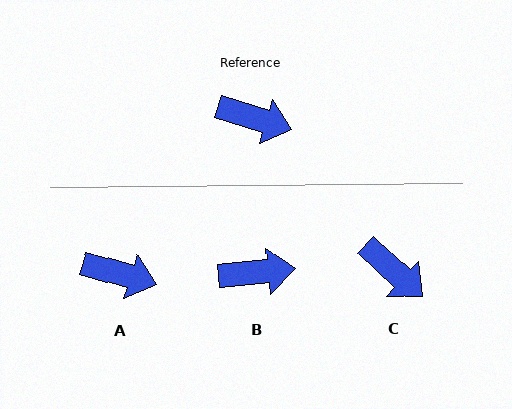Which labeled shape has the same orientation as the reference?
A.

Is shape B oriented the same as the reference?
No, it is off by about 22 degrees.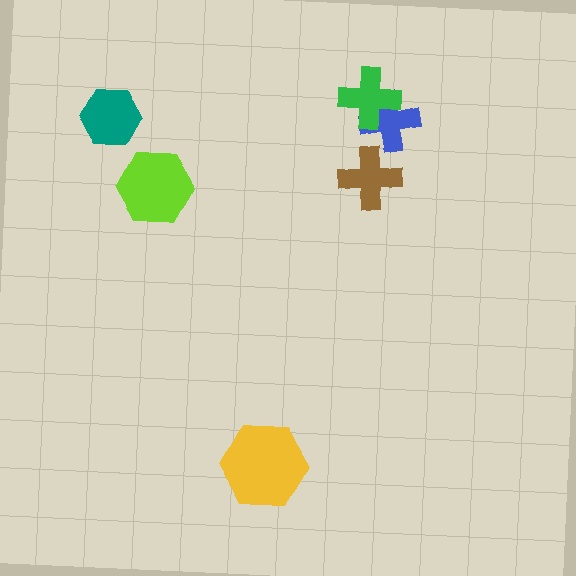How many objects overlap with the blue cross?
1 object overlaps with the blue cross.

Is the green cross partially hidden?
No, no other shape covers it.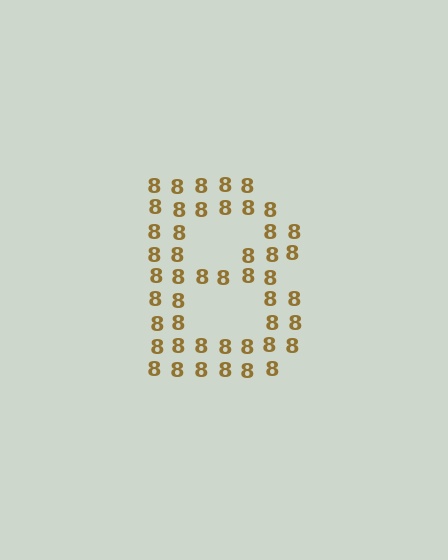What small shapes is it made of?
It is made of small digit 8's.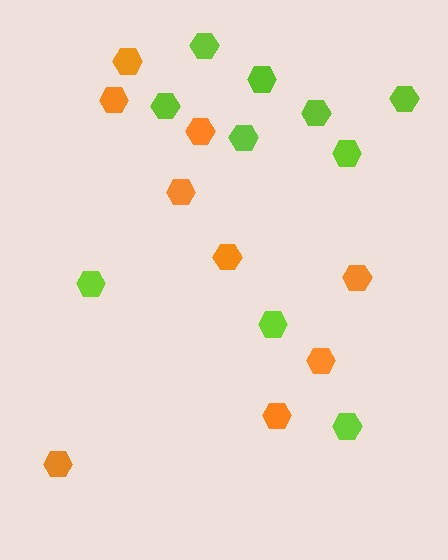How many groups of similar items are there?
There are 2 groups: one group of lime hexagons (10) and one group of orange hexagons (9).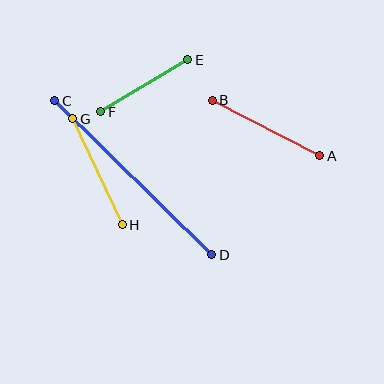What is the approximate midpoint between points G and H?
The midpoint is at approximately (97, 172) pixels.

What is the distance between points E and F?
The distance is approximately 101 pixels.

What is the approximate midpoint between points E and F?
The midpoint is at approximately (144, 86) pixels.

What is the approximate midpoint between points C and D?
The midpoint is at approximately (133, 178) pixels.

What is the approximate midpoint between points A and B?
The midpoint is at approximately (266, 128) pixels.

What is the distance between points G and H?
The distance is approximately 117 pixels.